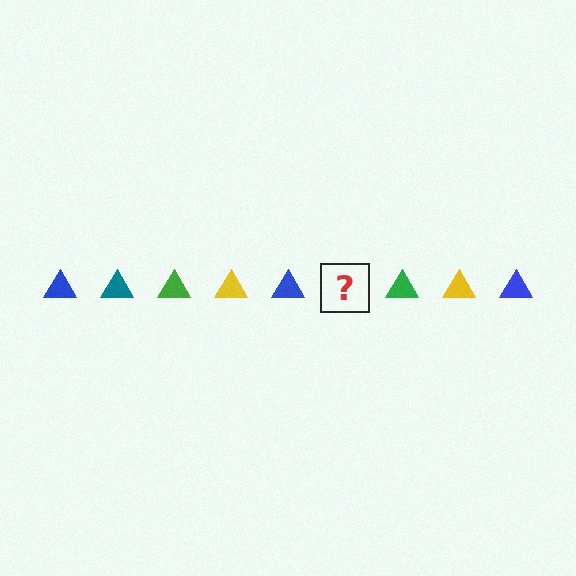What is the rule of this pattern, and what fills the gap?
The rule is that the pattern cycles through blue, teal, green, yellow triangles. The gap should be filled with a teal triangle.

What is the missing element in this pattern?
The missing element is a teal triangle.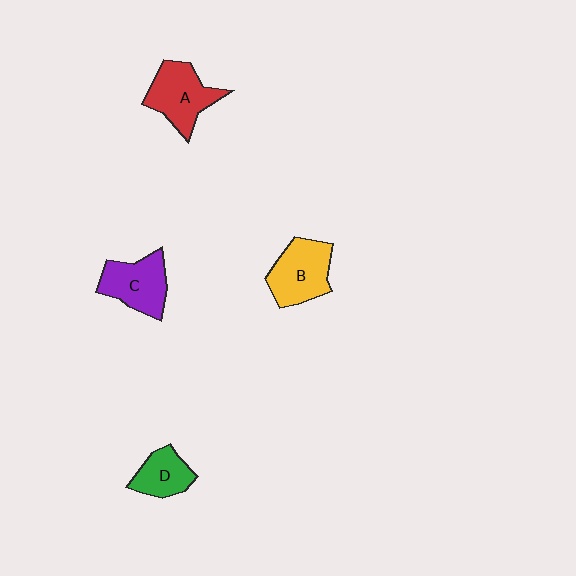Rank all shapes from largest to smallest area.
From largest to smallest: B (yellow), A (red), C (purple), D (green).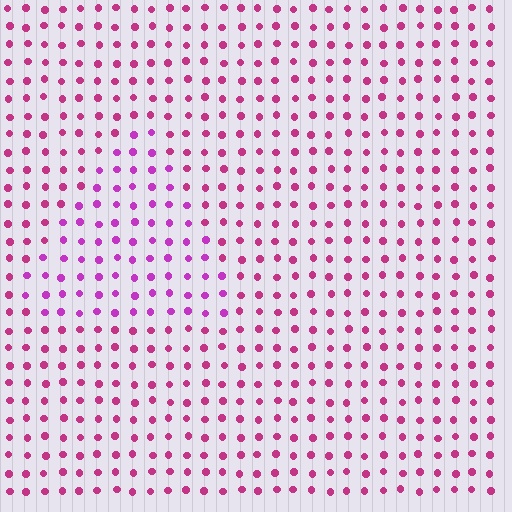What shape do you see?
I see a triangle.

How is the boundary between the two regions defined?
The boundary is defined purely by a slight shift in hue (about 25 degrees). Spacing, size, and orientation are identical on both sides.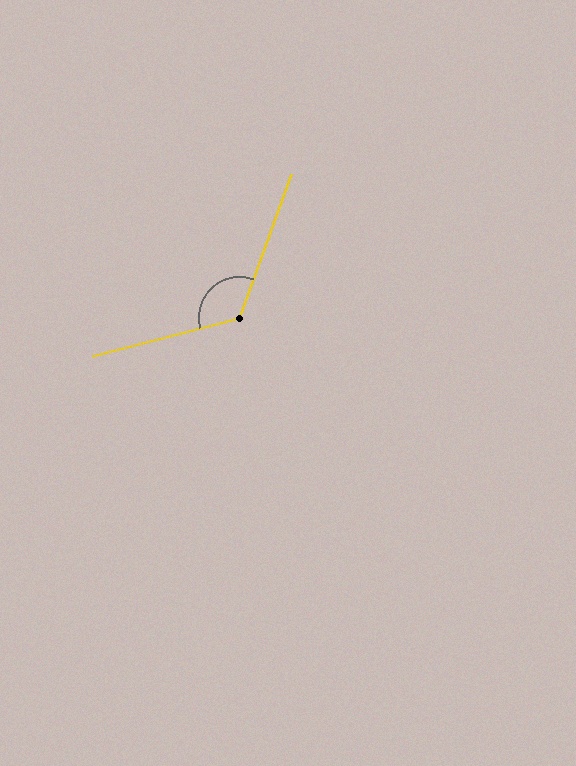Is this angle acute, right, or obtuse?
It is obtuse.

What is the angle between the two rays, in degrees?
Approximately 125 degrees.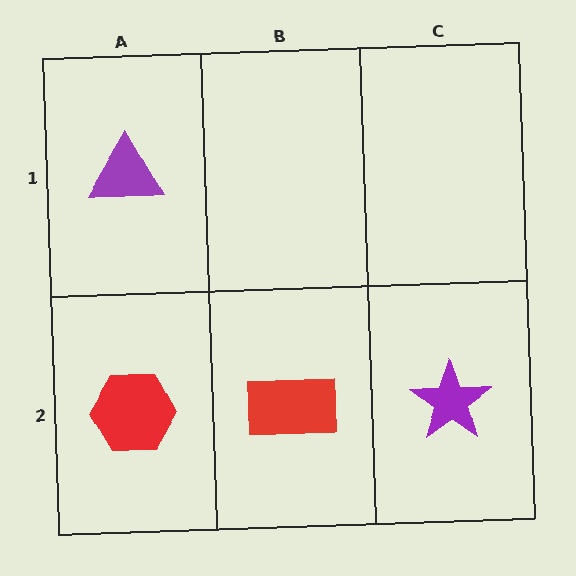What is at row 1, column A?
A purple triangle.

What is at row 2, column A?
A red hexagon.